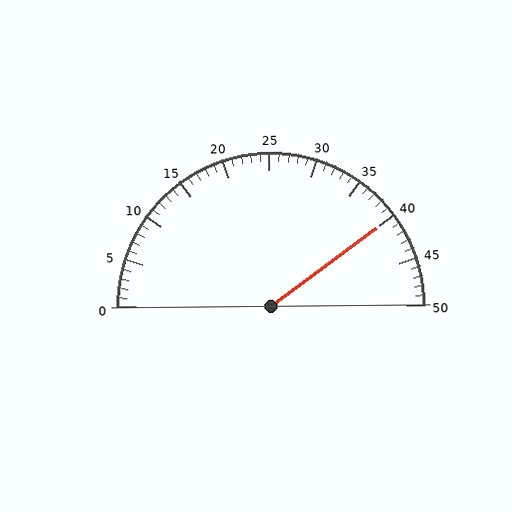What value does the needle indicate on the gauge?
The needle indicates approximately 40.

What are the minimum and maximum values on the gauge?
The gauge ranges from 0 to 50.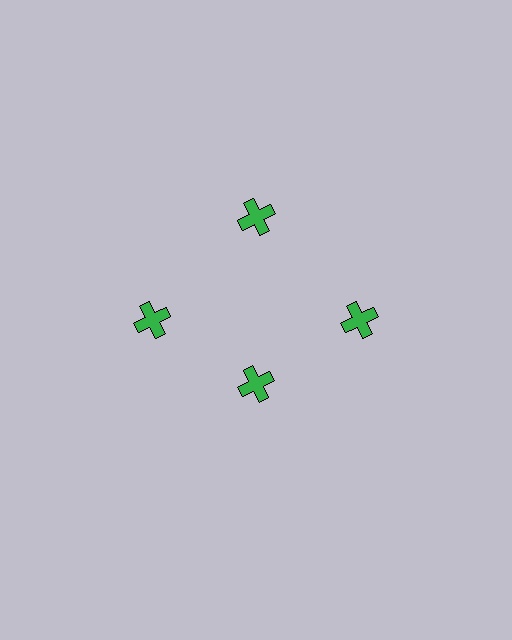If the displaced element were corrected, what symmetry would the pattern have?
It would have 4-fold rotational symmetry — the pattern would map onto itself every 90 degrees.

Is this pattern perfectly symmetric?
No. The 4 green crosses are arranged in a ring, but one element near the 6 o'clock position is pulled inward toward the center, breaking the 4-fold rotational symmetry.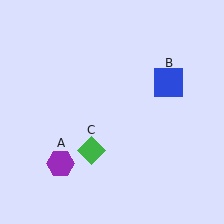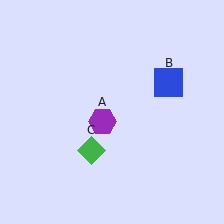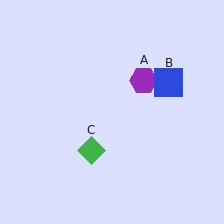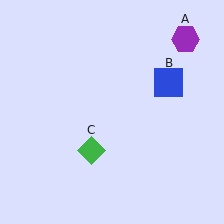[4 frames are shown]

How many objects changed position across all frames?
1 object changed position: purple hexagon (object A).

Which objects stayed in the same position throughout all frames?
Blue square (object B) and green diamond (object C) remained stationary.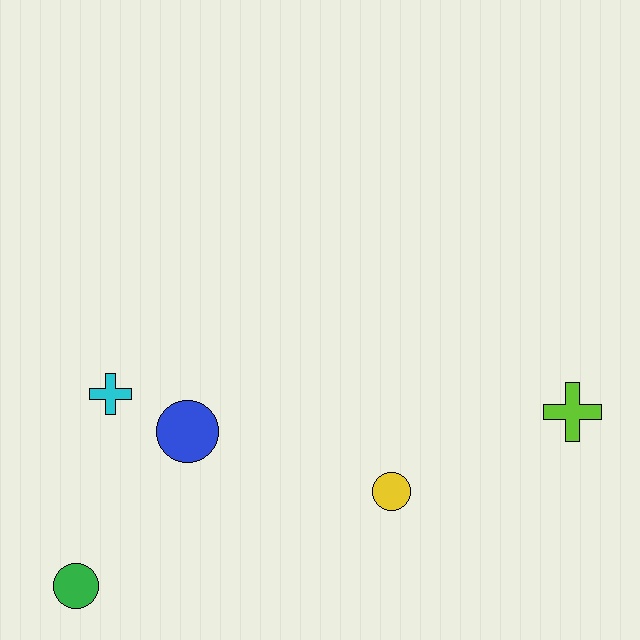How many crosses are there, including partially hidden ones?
There are 2 crosses.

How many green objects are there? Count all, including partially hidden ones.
There is 1 green object.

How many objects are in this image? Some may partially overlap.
There are 5 objects.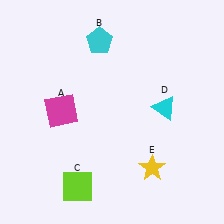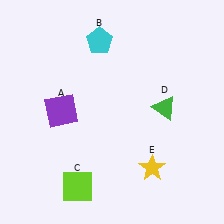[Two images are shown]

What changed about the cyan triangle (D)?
In Image 1, D is cyan. In Image 2, it changed to green.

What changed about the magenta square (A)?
In Image 1, A is magenta. In Image 2, it changed to purple.